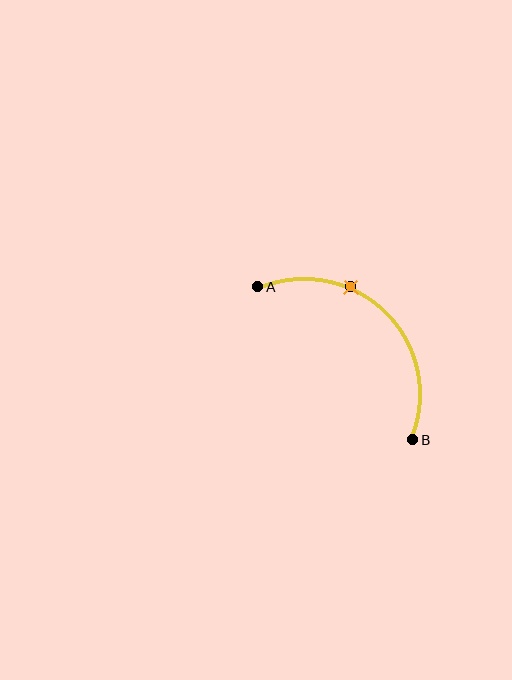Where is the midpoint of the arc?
The arc midpoint is the point on the curve farthest from the straight line joining A and B. It sits above and to the right of that line.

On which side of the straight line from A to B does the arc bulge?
The arc bulges above and to the right of the straight line connecting A and B.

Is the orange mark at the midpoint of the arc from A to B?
No. The orange mark lies on the arc but is closer to endpoint A. The arc midpoint would be at the point on the curve equidistant along the arc from both A and B.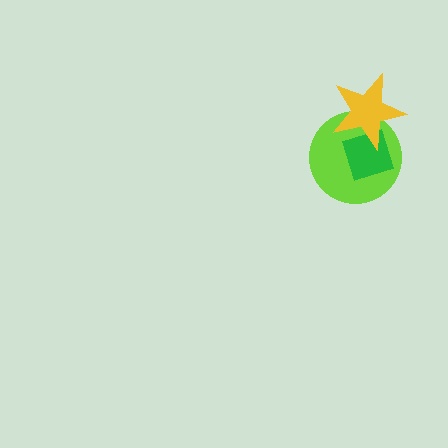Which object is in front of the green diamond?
The yellow star is in front of the green diamond.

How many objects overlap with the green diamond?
2 objects overlap with the green diamond.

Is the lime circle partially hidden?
Yes, it is partially covered by another shape.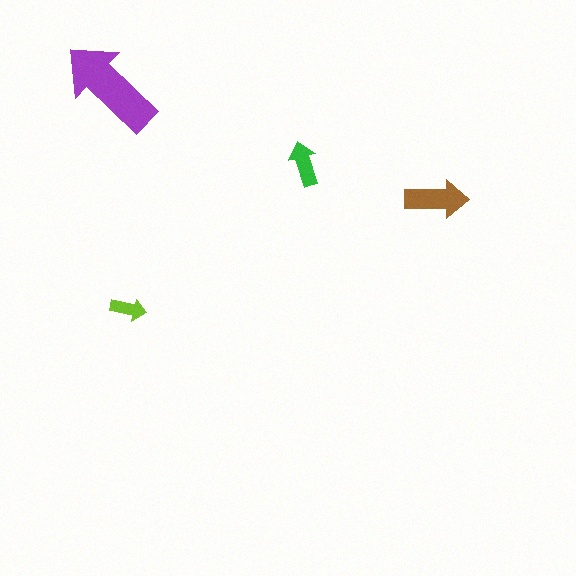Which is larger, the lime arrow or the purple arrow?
The purple one.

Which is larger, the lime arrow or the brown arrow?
The brown one.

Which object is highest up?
The purple arrow is topmost.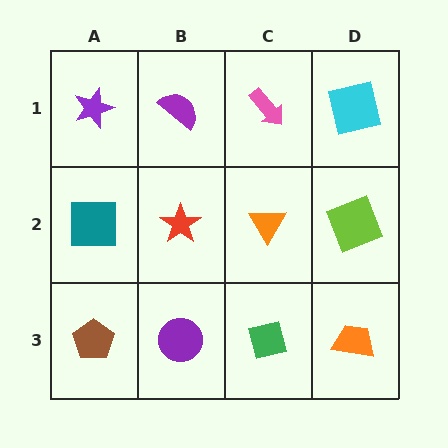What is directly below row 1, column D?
A lime square.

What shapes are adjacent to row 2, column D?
A cyan square (row 1, column D), an orange trapezoid (row 3, column D), an orange triangle (row 2, column C).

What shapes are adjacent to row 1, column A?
A teal square (row 2, column A), a purple semicircle (row 1, column B).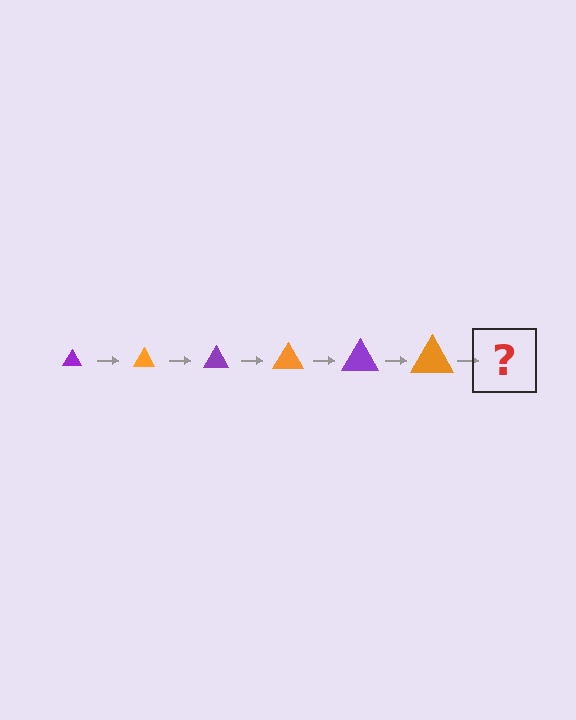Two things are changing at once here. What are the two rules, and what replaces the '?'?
The two rules are that the triangle grows larger each step and the color cycles through purple and orange. The '?' should be a purple triangle, larger than the previous one.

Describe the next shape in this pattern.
It should be a purple triangle, larger than the previous one.